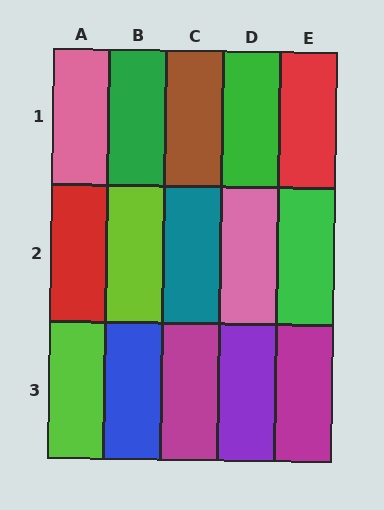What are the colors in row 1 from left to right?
Pink, green, brown, green, red.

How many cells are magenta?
2 cells are magenta.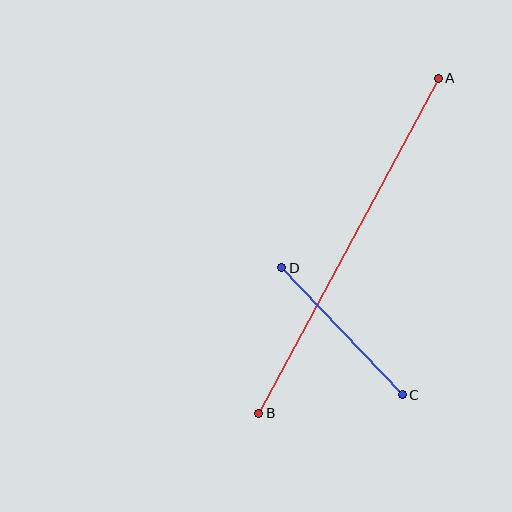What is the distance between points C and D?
The distance is approximately 175 pixels.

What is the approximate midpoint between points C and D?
The midpoint is at approximately (342, 331) pixels.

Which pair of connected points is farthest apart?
Points A and B are farthest apart.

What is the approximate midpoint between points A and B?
The midpoint is at approximately (349, 246) pixels.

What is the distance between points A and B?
The distance is approximately 380 pixels.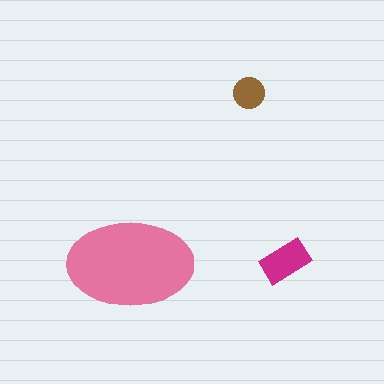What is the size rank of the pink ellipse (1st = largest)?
1st.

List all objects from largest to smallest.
The pink ellipse, the magenta rectangle, the brown circle.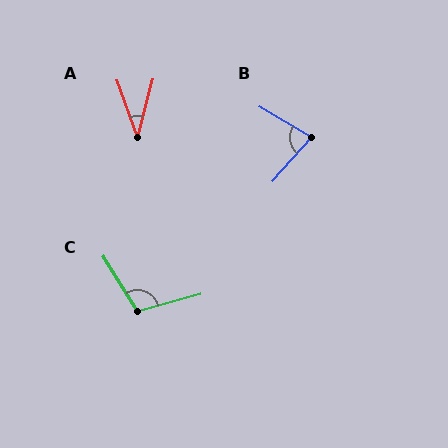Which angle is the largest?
C, at approximately 106 degrees.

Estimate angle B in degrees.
Approximately 78 degrees.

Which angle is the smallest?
A, at approximately 34 degrees.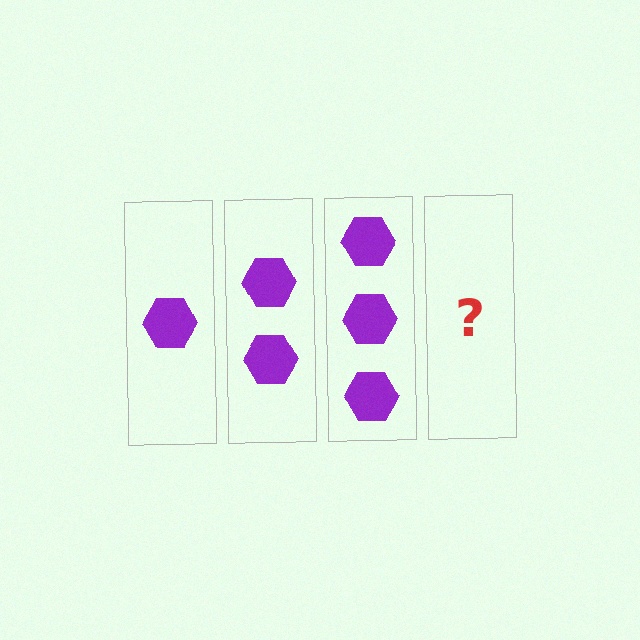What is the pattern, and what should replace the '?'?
The pattern is that each step adds one more hexagon. The '?' should be 4 hexagons.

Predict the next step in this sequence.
The next step is 4 hexagons.